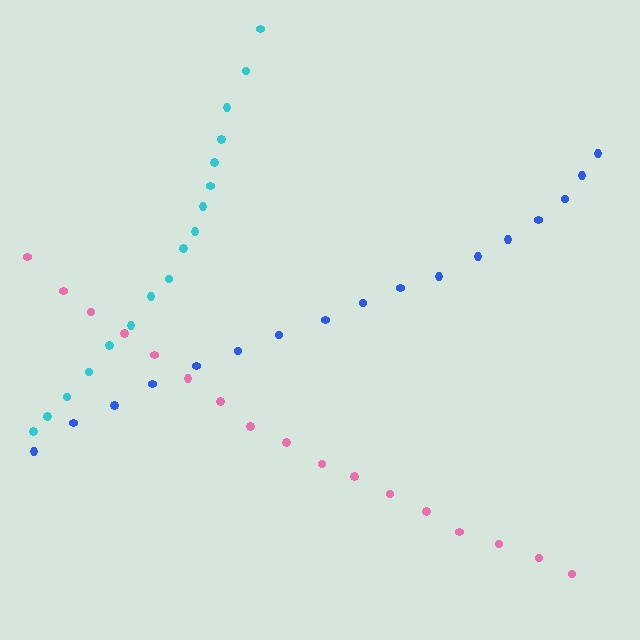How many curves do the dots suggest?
There are 3 distinct paths.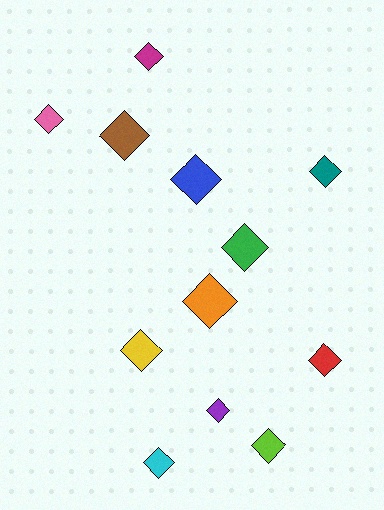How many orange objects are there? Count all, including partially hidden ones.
There is 1 orange object.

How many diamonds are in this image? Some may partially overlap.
There are 12 diamonds.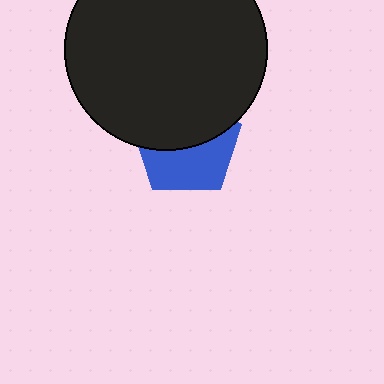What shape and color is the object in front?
The object in front is a black circle.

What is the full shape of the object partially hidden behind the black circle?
The partially hidden object is a blue pentagon.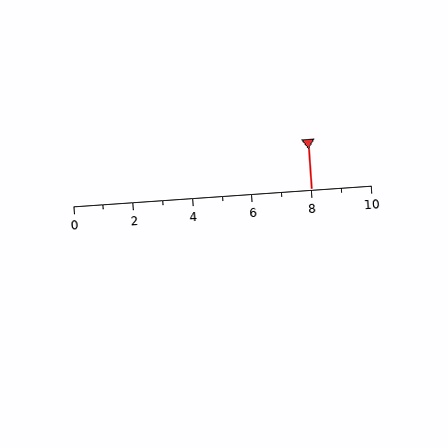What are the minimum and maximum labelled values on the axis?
The axis runs from 0 to 10.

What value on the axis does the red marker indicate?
The marker indicates approximately 8.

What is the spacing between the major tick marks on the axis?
The major ticks are spaced 2 apart.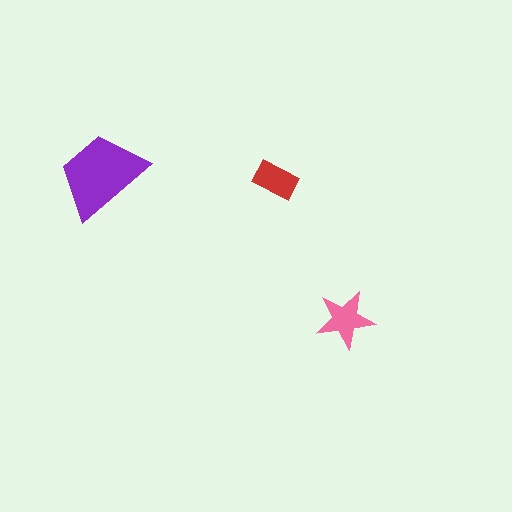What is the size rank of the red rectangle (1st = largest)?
3rd.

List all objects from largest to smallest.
The purple trapezoid, the pink star, the red rectangle.